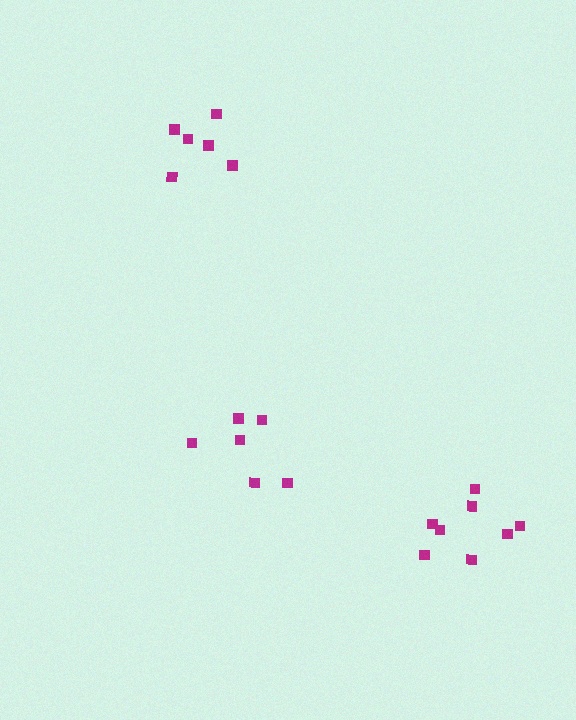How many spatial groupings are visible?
There are 3 spatial groupings.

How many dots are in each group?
Group 1: 6 dots, Group 2: 8 dots, Group 3: 6 dots (20 total).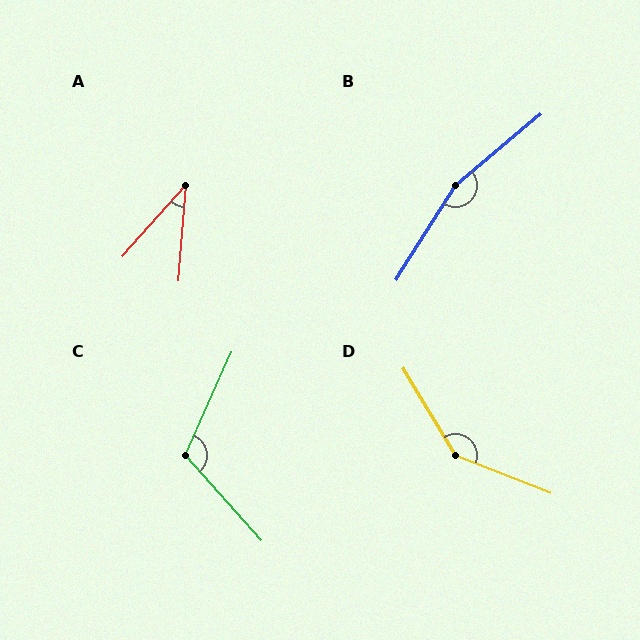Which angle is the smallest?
A, at approximately 37 degrees.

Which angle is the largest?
B, at approximately 162 degrees.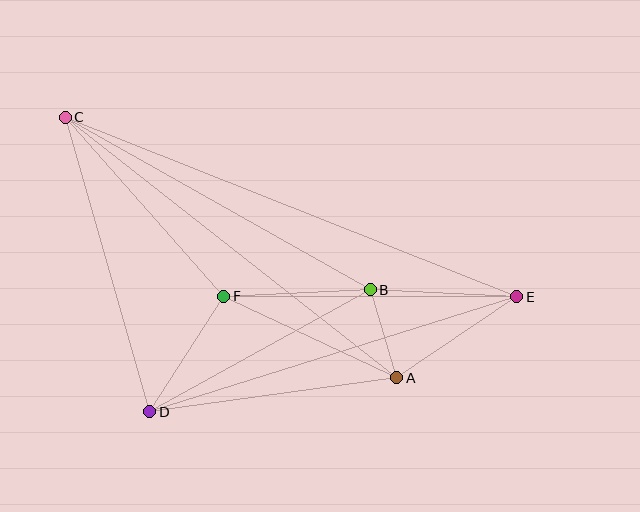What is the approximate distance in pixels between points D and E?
The distance between D and E is approximately 385 pixels.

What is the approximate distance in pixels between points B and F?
The distance between B and F is approximately 147 pixels.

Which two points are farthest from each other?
Points C and E are farthest from each other.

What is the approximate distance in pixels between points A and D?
The distance between A and D is approximately 249 pixels.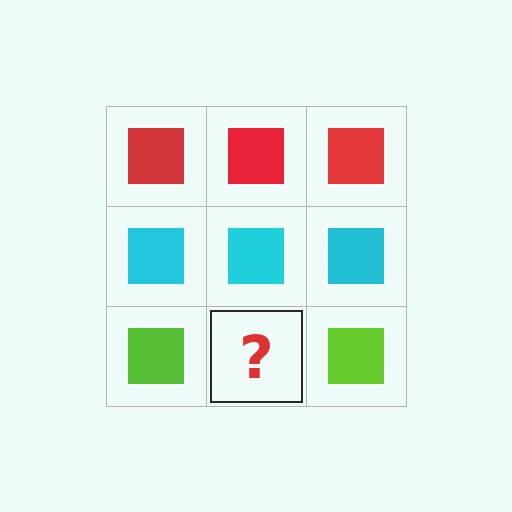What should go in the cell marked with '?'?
The missing cell should contain a lime square.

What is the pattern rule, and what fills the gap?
The rule is that each row has a consistent color. The gap should be filled with a lime square.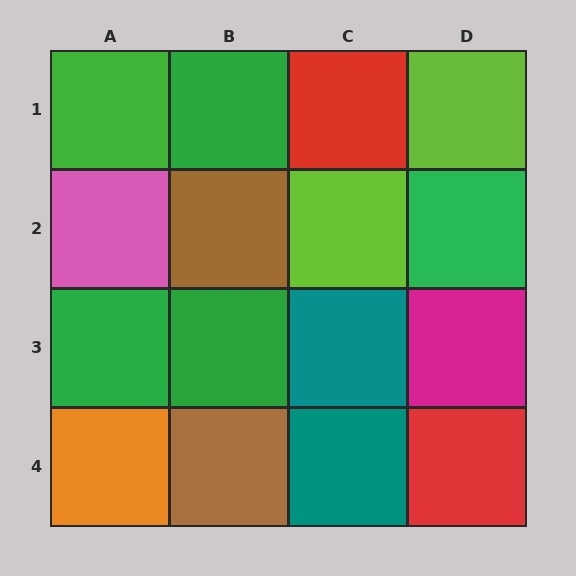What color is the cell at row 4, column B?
Brown.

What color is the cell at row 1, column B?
Green.